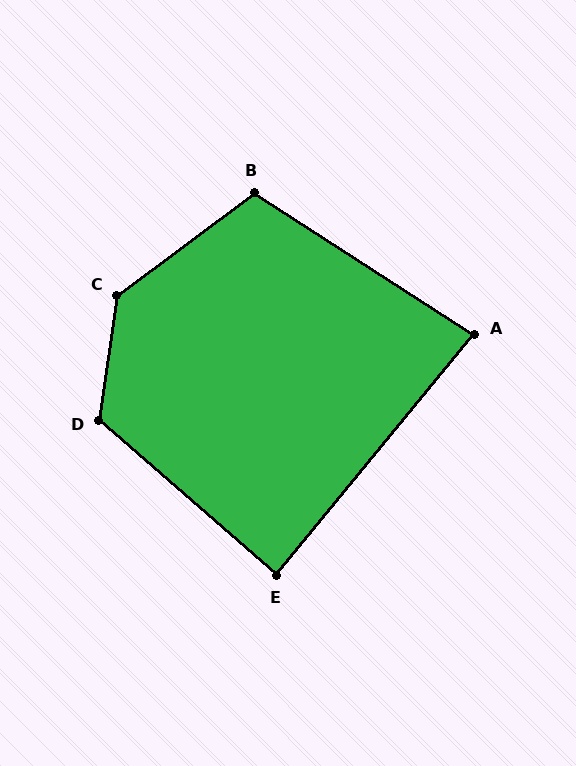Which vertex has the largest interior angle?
C, at approximately 134 degrees.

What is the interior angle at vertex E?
Approximately 88 degrees (approximately right).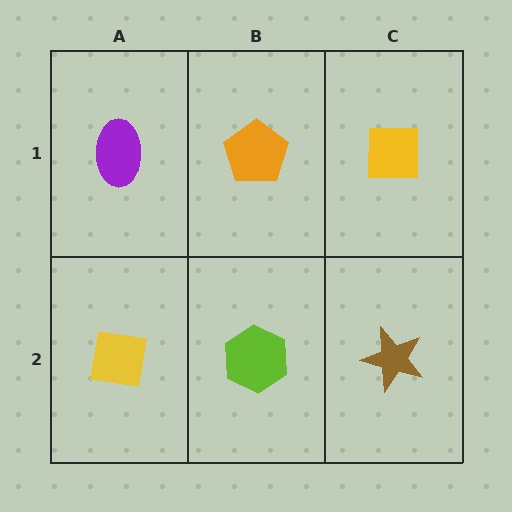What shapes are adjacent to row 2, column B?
An orange pentagon (row 1, column B), a yellow square (row 2, column A), a brown star (row 2, column C).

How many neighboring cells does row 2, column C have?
2.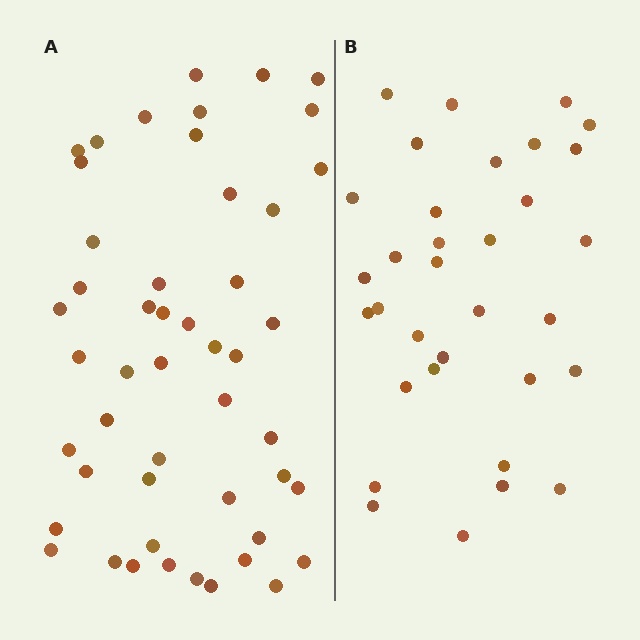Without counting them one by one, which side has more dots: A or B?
Region A (the left region) has more dots.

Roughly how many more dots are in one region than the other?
Region A has approximately 15 more dots than region B.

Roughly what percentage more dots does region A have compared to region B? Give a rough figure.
About 50% more.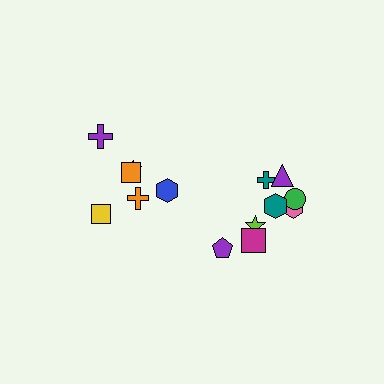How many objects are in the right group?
There are 8 objects.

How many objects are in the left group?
There are 6 objects.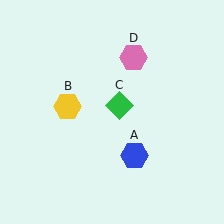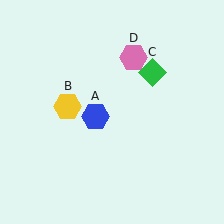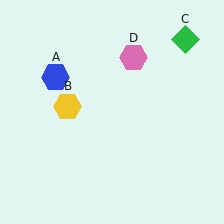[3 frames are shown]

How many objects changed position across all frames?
2 objects changed position: blue hexagon (object A), green diamond (object C).